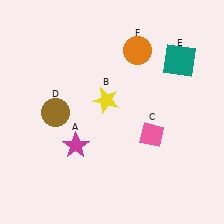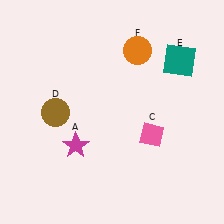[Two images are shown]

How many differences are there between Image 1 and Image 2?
There is 1 difference between the two images.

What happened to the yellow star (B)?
The yellow star (B) was removed in Image 2. It was in the top-left area of Image 1.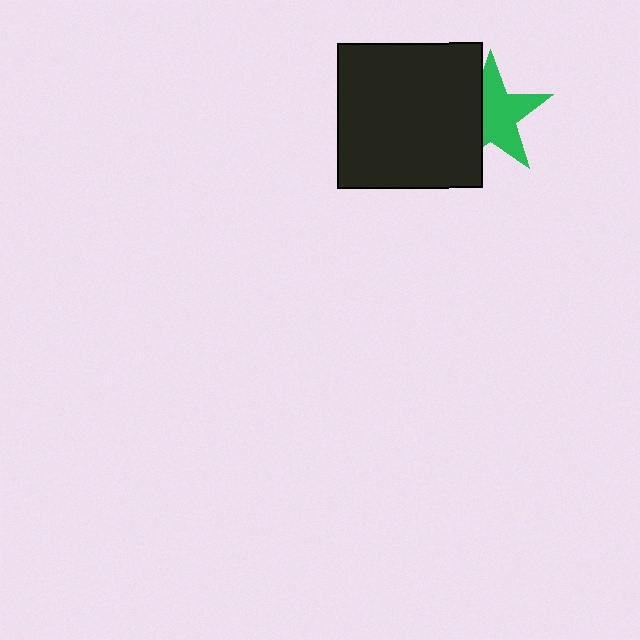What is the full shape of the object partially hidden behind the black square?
The partially hidden object is a green star.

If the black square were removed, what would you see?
You would see the complete green star.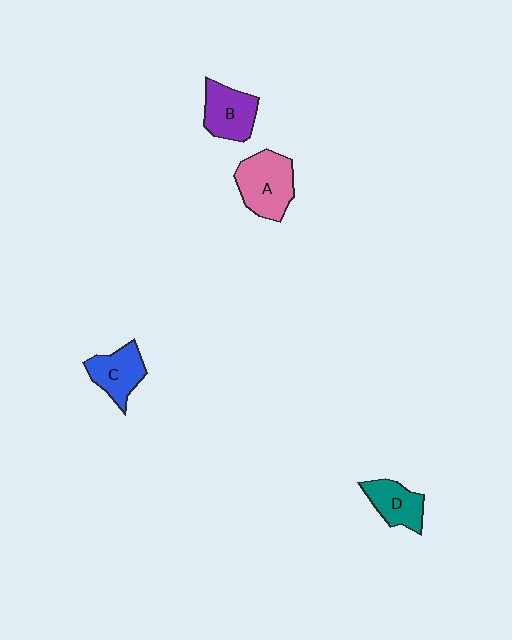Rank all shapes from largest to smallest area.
From largest to smallest: A (pink), B (purple), C (blue), D (teal).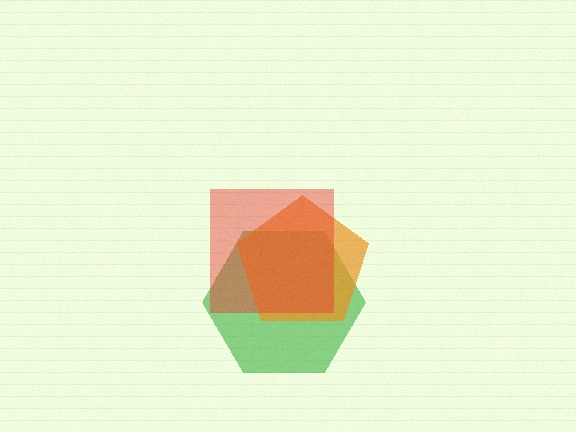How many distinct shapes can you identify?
There are 3 distinct shapes: a green hexagon, an orange pentagon, a red square.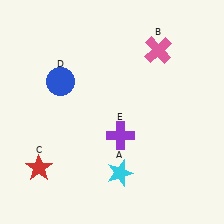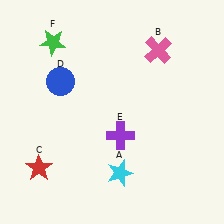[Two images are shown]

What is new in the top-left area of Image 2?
A green star (F) was added in the top-left area of Image 2.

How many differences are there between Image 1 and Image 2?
There is 1 difference between the two images.